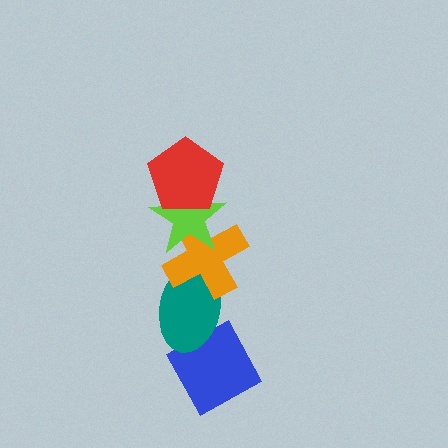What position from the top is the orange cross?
The orange cross is 3rd from the top.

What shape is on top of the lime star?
The red pentagon is on top of the lime star.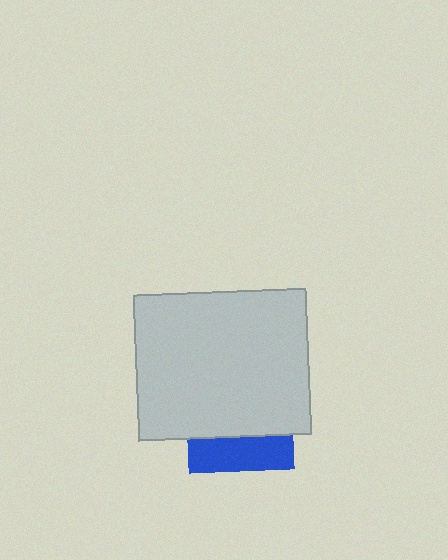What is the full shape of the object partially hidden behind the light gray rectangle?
The partially hidden object is a blue square.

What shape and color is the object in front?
The object in front is a light gray rectangle.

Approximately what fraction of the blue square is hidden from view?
Roughly 68% of the blue square is hidden behind the light gray rectangle.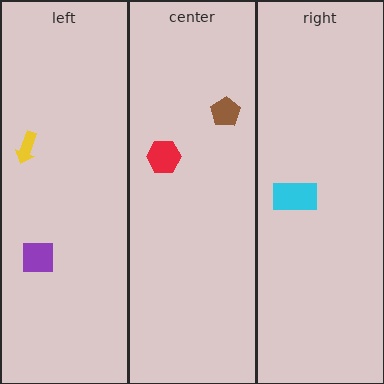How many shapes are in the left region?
2.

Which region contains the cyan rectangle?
The right region.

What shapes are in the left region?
The purple square, the yellow arrow.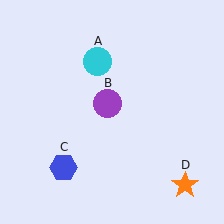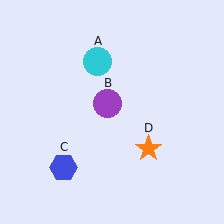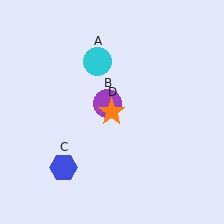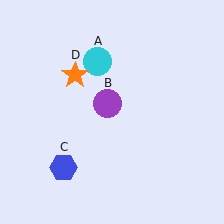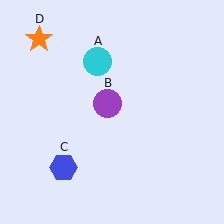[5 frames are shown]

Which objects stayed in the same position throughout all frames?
Cyan circle (object A) and purple circle (object B) and blue hexagon (object C) remained stationary.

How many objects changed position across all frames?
1 object changed position: orange star (object D).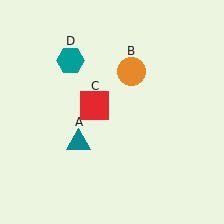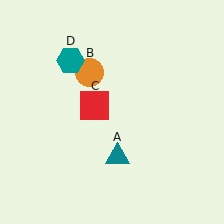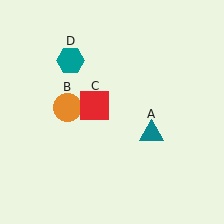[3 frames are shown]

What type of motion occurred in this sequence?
The teal triangle (object A), orange circle (object B) rotated counterclockwise around the center of the scene.